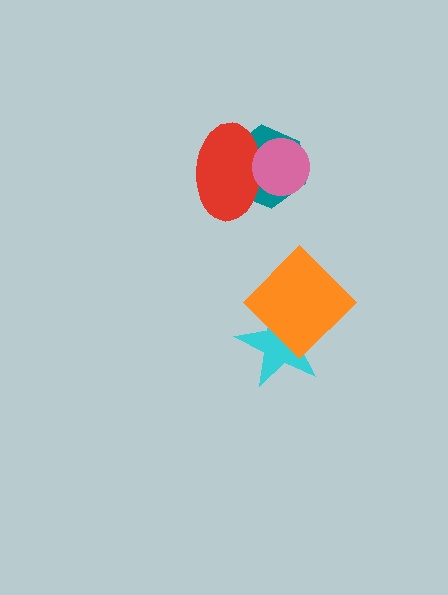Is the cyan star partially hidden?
Yes, it is partially covered by another shape.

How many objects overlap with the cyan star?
1 object overlaps with the cyan star.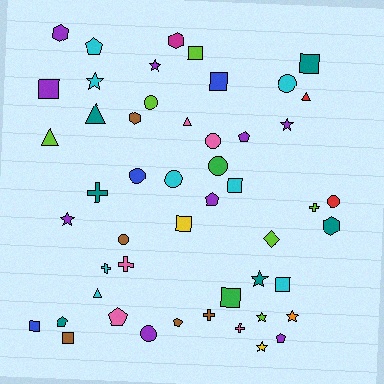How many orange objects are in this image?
There is 1 orange object.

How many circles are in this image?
There are 9 circles.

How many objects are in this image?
There are 50 objects.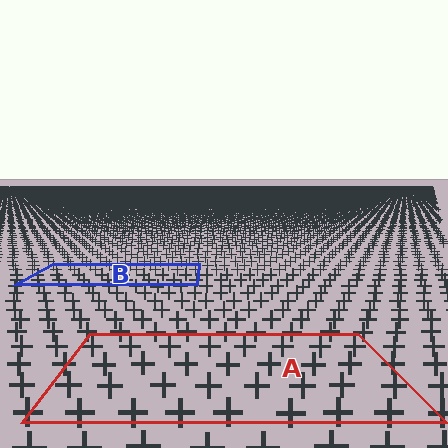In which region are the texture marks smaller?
The texture marks are smaller in region B, because it is farther away.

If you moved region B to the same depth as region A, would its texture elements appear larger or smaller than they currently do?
They would appear larger. At a closer depth, the same texture elements are projected at a bigger on-screen size.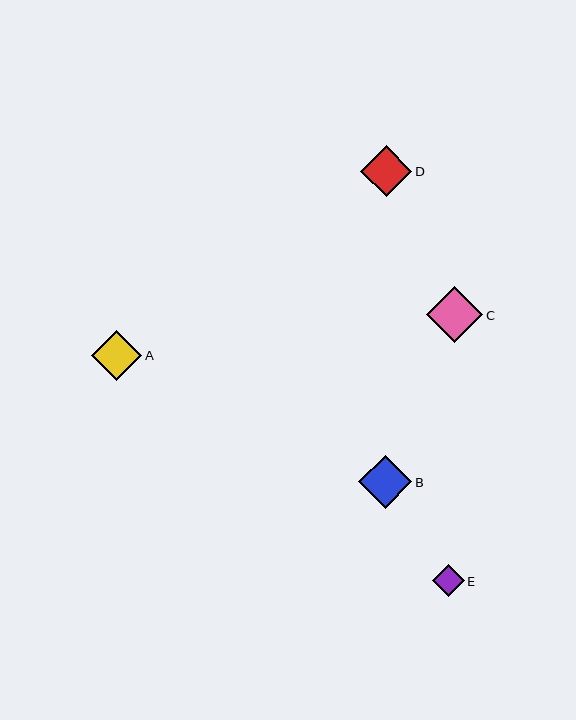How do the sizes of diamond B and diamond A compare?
Diamond B and diamond A are approximately the same size.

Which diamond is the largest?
Diamond C is the largest with a size of approximately 56 pixels.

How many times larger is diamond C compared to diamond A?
Diamond C is approximately 1.1 times the size of diamond A.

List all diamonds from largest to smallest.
From largest to smallest: C, B, D, A, E.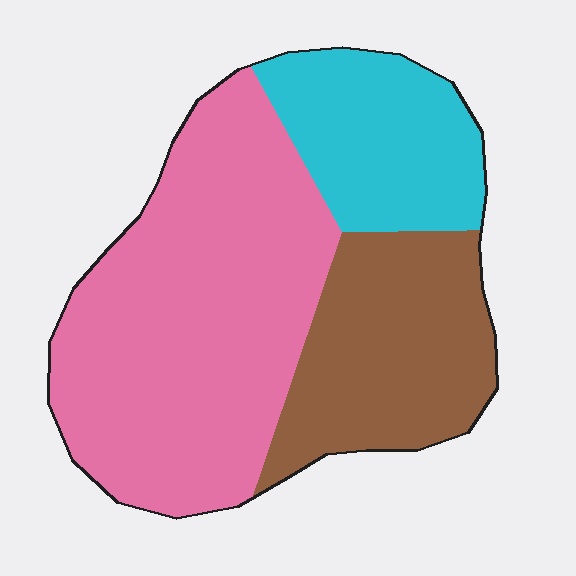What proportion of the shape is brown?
Brown covers 26% of the shape.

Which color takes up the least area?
Cyan, at roughly 20%.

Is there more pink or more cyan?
Pink.